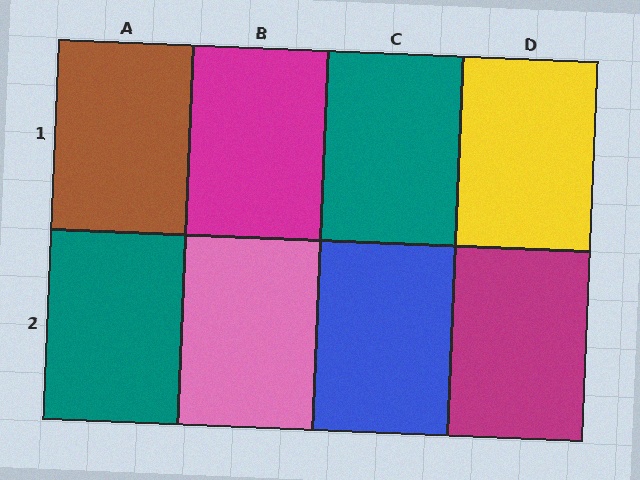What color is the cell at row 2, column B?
Pink.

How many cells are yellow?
1 cell is yellow.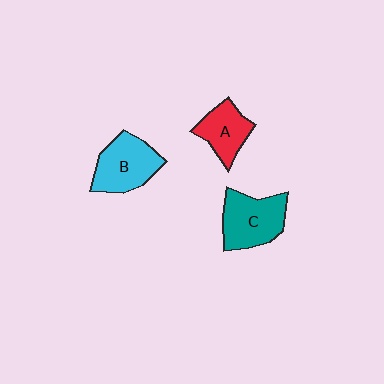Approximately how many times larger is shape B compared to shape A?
Approximately 1.4 times.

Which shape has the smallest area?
Shape A (red).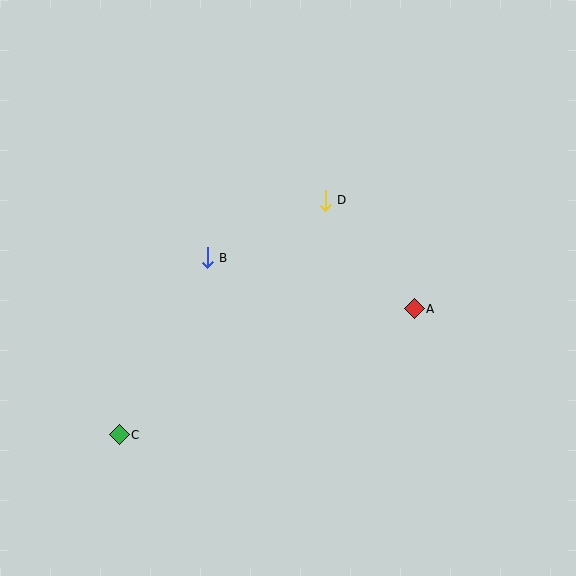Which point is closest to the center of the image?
Point B at (207, 258) is closest to the center.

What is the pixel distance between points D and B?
The distance between D and B is 131 pixels.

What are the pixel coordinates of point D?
Point D is at (325, 200).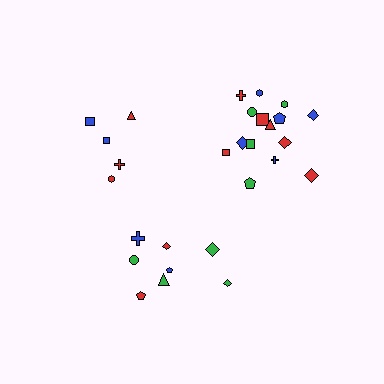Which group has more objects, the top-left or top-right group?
The top-right group.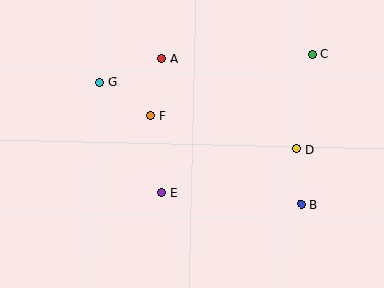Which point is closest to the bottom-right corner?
Point B is closest to the bottom-right corner.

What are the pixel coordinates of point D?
Point D is at (297, 149).